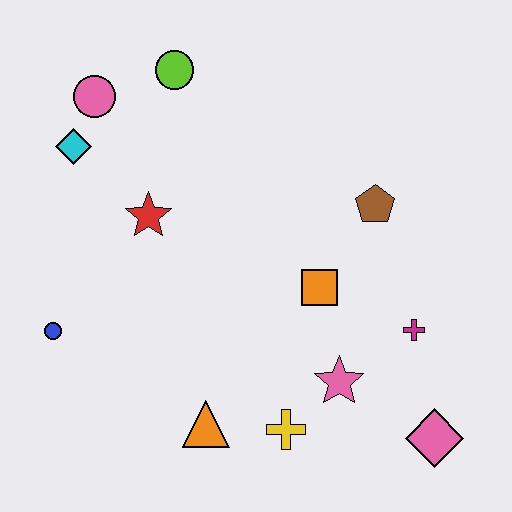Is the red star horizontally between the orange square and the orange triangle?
No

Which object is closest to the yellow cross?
The pink star is closest to the yellow cross.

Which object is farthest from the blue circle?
The pink diamond is farthest from the blue circle.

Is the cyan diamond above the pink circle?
No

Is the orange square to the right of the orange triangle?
Yes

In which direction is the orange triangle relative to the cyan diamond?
The orange triangle is below the cyan diamond.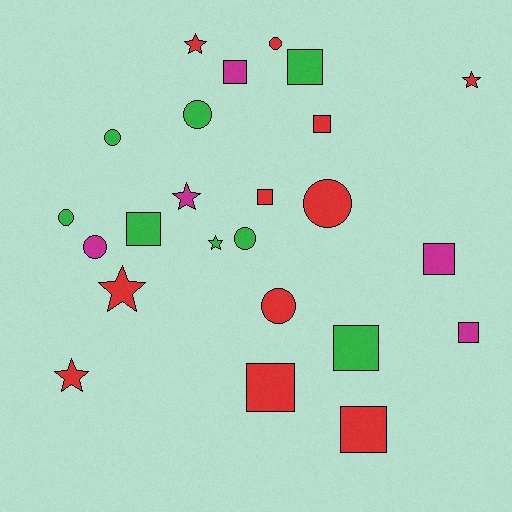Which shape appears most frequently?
Square, with 10 objects.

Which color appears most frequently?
Red, with 11 objects.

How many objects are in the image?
There are 24 objects.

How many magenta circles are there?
There is 1 magenta circle.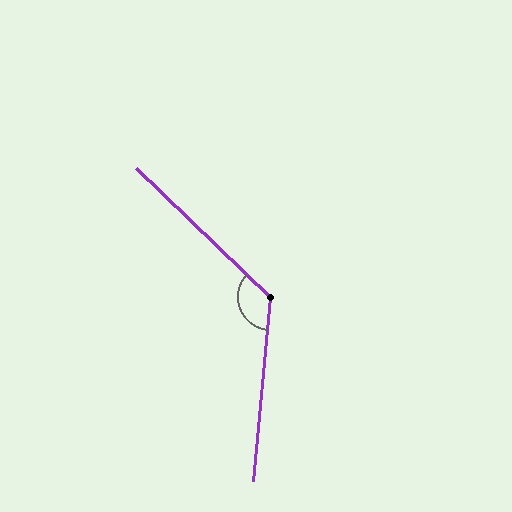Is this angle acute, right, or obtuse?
It is obtuse.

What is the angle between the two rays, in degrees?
Approximately 128 degrees.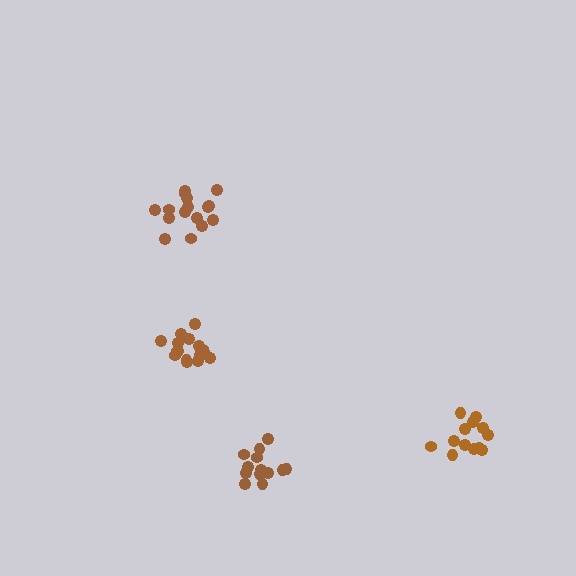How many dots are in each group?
Group 1: 16 dots, Group 2: 13 dots, Group 3: 13 dots, Group 4: 16 dots (58 total).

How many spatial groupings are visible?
There are 4 spatial groupings.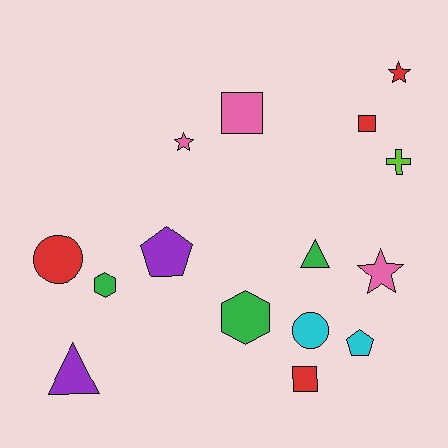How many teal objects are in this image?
There are no teal objects.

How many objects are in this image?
There are 15 objects.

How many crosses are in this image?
There is 1 cross.